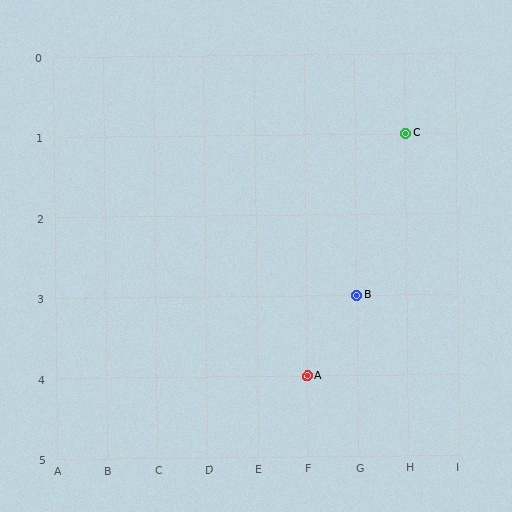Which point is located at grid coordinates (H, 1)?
Point C is at (H, 1).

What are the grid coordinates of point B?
Point B is at grid coordinates (G, 3).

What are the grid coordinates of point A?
Point A is at grid coordinates (F, 4).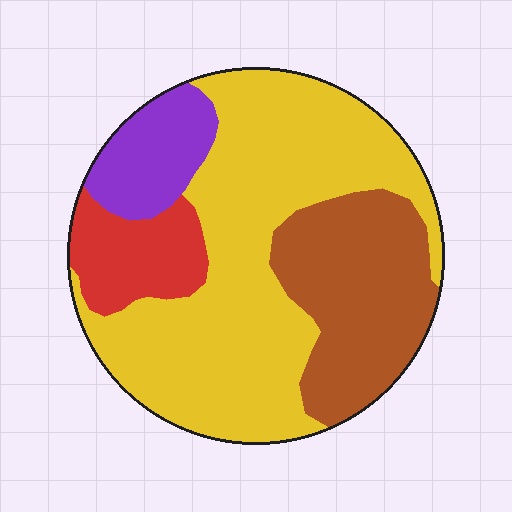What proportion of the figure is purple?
Purple takes up about one tenth (1/10) of the figure.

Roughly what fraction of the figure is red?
Red covers 11% of the figure.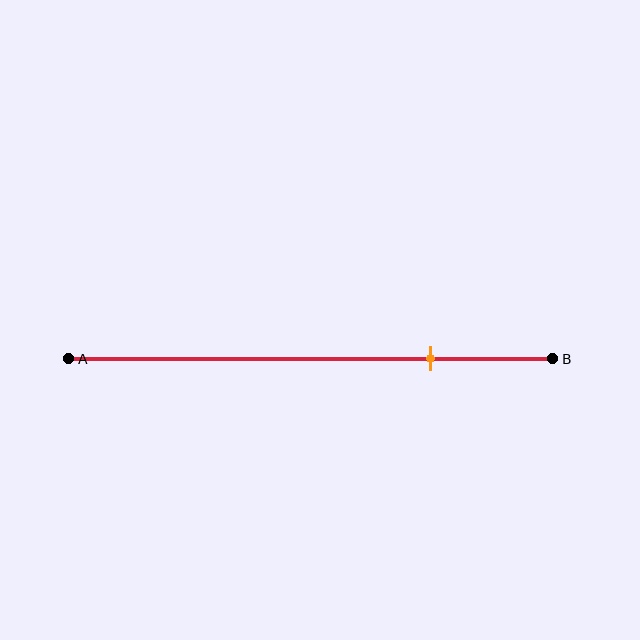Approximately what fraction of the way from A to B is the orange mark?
The orange mark is approximately 75% of the way from A to B.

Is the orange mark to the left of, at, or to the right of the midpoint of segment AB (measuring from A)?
The orange mark is to the right of the midpoint of segment AB.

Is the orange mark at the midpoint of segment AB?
No, the mark is at about 75% from A, not at the 50% midpoint.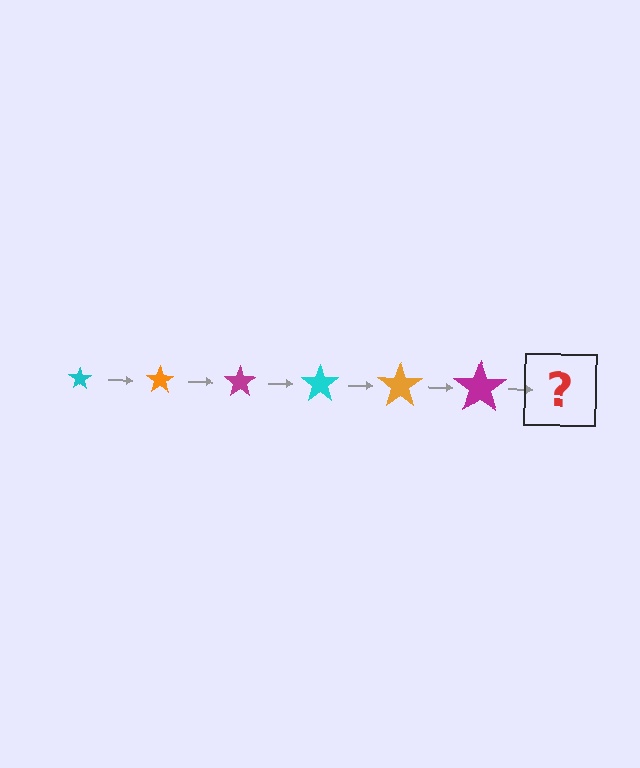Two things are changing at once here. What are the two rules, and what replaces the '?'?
The two rules are that the star grows larger each step and the color cycles through cyan, orange, and magenta. The '?' should be a cyan star, larger than the previous one.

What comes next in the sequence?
The next element should be a cyan star, larger than the previous one.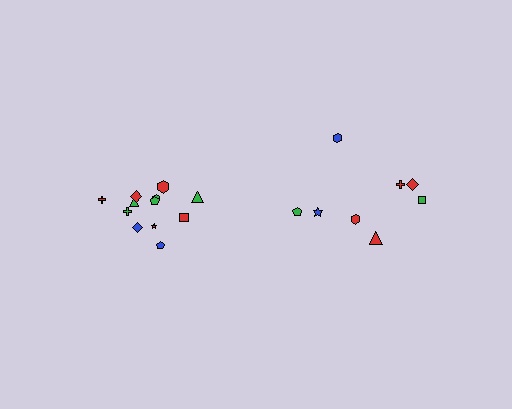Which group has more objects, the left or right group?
The left group.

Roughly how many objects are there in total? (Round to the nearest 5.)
Roughly 20 objects in total.